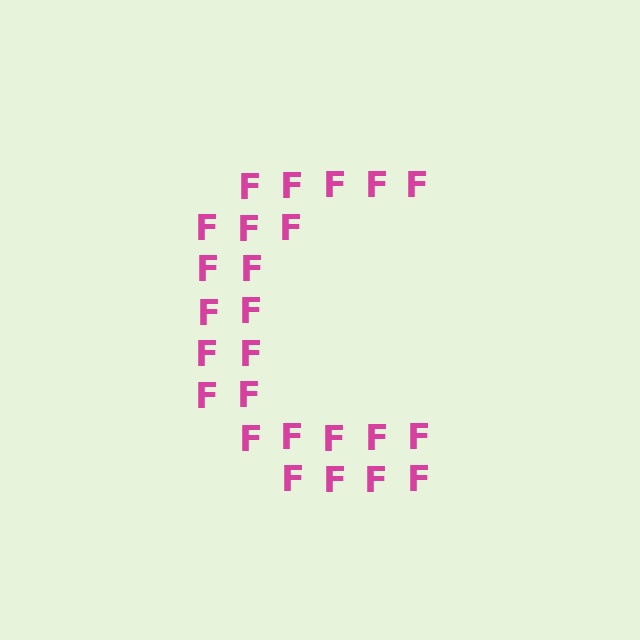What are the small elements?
The small elements are letter F's.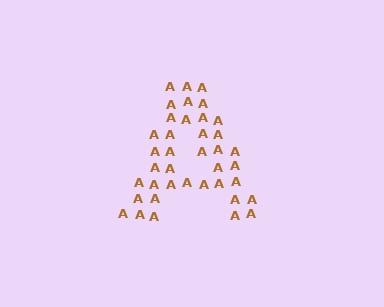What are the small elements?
The small elements are letter A's.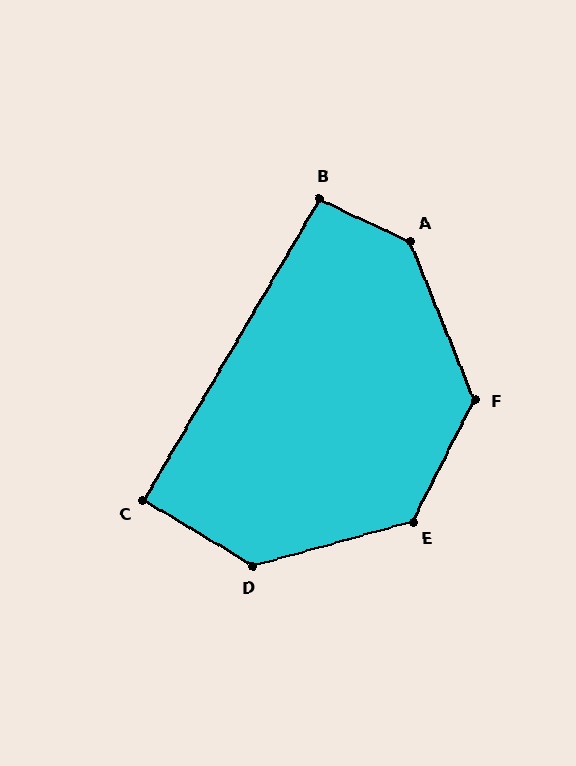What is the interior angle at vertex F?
Approximately 131 degrees (obtuse).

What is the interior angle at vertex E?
Approximately 132 degrees (obtuse).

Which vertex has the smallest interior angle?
C, at approximately 91 degrees.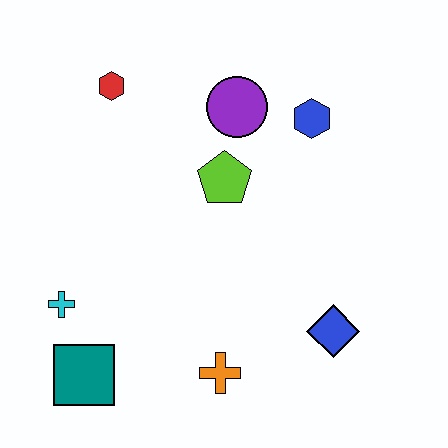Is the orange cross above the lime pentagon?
No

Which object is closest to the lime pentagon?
The purple circle is closest to the lime pentagon.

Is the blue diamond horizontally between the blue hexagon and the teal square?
No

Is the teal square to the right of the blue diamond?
No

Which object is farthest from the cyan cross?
The blue hexagon is farthest from the cyan cross.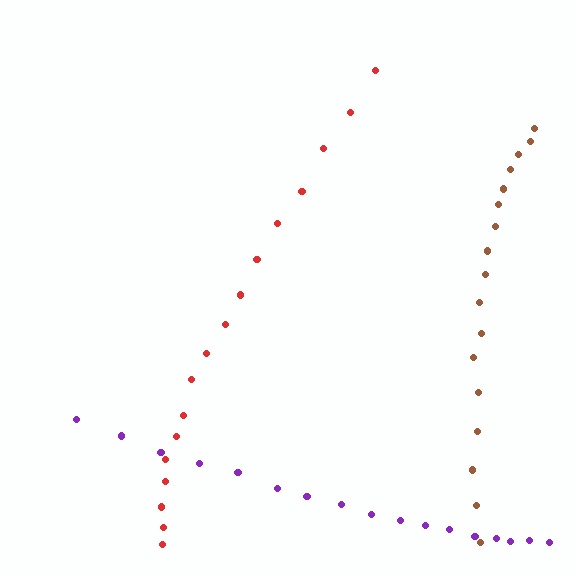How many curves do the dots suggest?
There are 3 distinct paths.